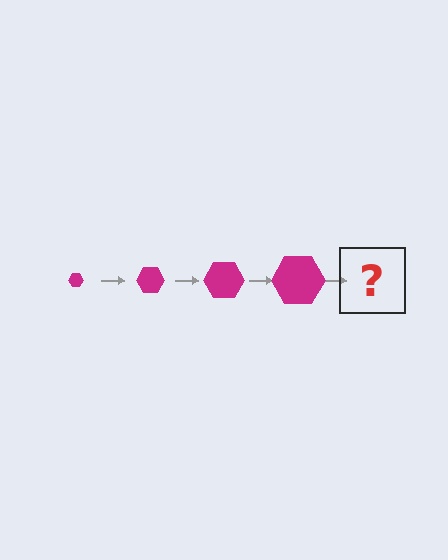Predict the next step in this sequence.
The next step is a magenta hexagon, larger than the previous one.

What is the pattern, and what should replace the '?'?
The pattern is that the hexagon gets progressively larger each step. The '?' should be a magenta hexagon, larger than the previous one.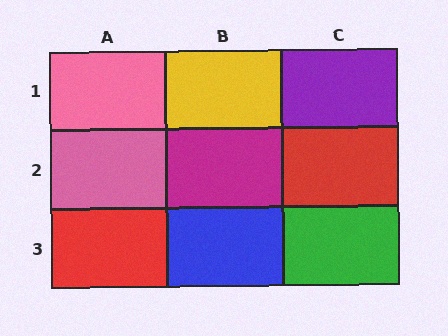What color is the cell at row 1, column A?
Pink.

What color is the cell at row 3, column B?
Blue.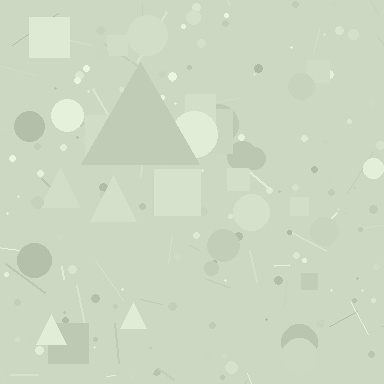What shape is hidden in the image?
A triangle is hidden in the image.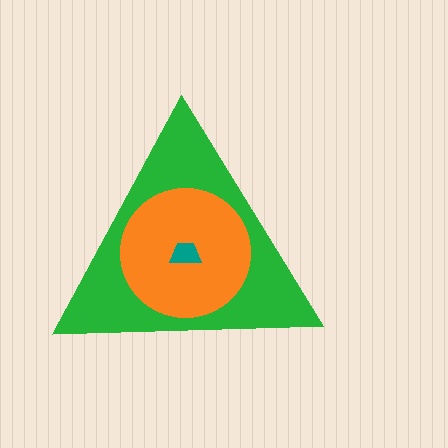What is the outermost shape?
The green triangle.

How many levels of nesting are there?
3.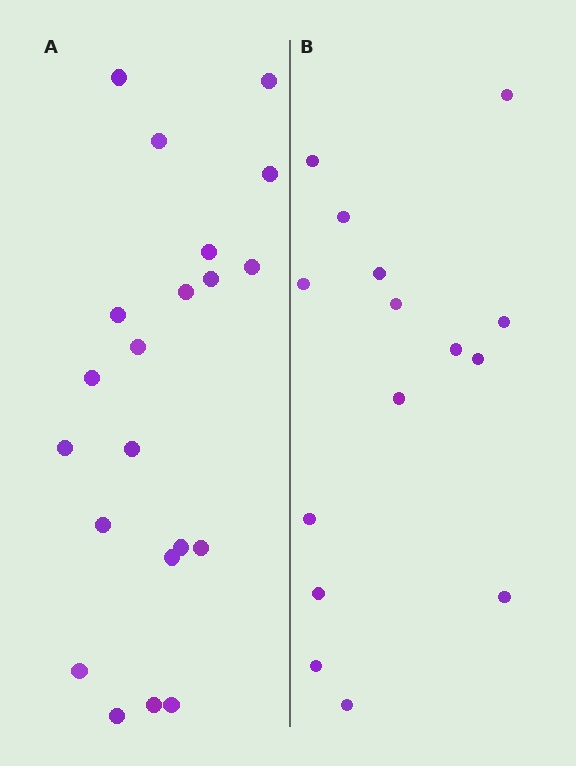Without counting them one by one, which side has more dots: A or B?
Region A (the left region) has more dots.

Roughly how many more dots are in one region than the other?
Region A has about 6 more dots than region B.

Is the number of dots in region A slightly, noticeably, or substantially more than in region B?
Region A has noticeably more, but not dramatically so. The ratio is roughly 1.4 to 1.